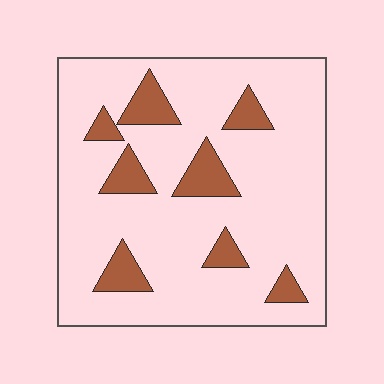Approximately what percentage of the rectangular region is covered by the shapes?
Approximately 15%.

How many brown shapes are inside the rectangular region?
8.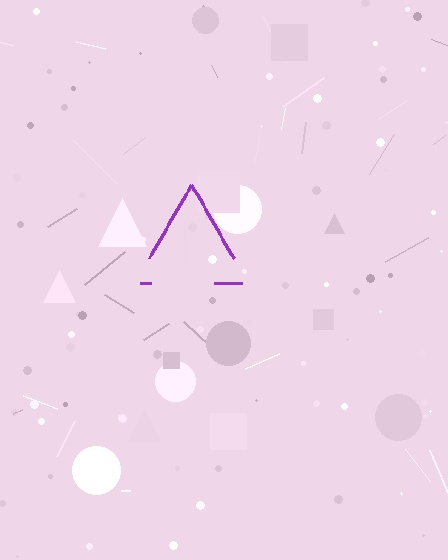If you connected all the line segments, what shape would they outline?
They would outline a triangle.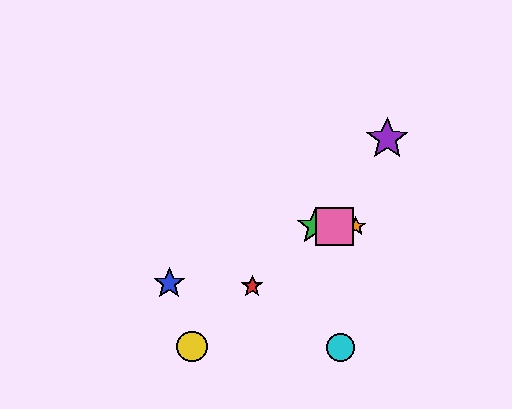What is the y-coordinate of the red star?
The red star is at y≈286.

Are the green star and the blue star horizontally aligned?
No, the green star is at y≈226 and the blue star is at y≈284.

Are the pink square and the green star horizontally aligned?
Yes, both are at y≈226.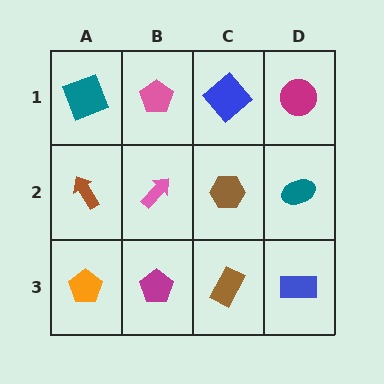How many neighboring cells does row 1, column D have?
2.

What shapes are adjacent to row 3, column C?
A brown hexagon (row 2, column C), a magenta pentagon (row 3, column B), a blue rectangle (row 3, column D).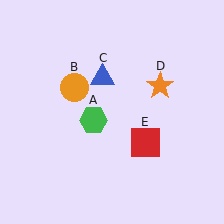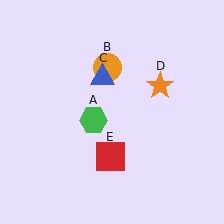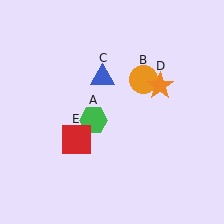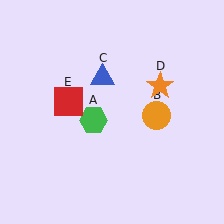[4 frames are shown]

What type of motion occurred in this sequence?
The orange circle (object B), red square (object E) rotated clockwise around the center of the scene.